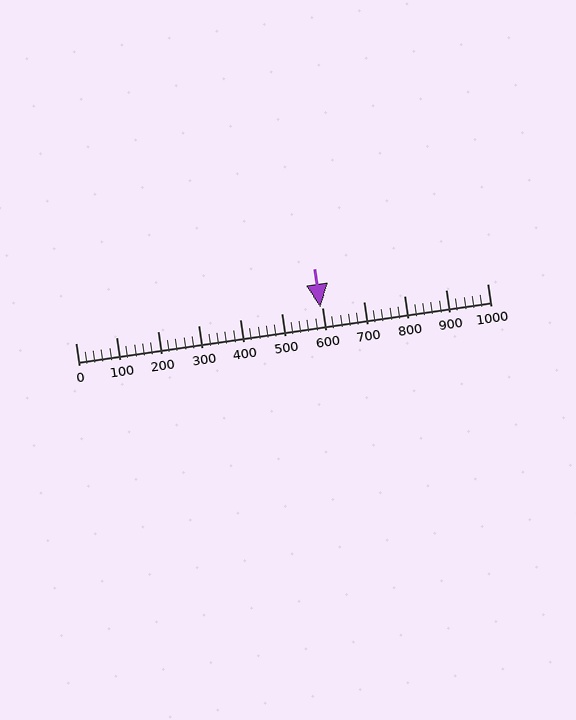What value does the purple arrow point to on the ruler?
The purple arrow points to approximately 595.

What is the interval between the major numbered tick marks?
The major tick marks are spaced 100 units apart.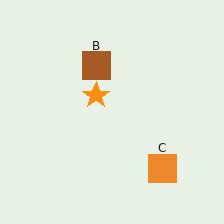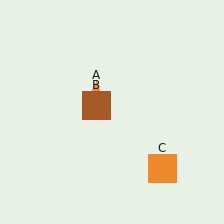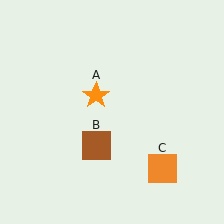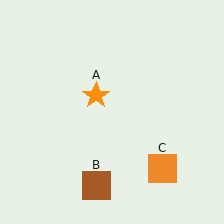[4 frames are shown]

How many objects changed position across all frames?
1 object changed position: brown square (object B).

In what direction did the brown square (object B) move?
The brown square (object B) moved down.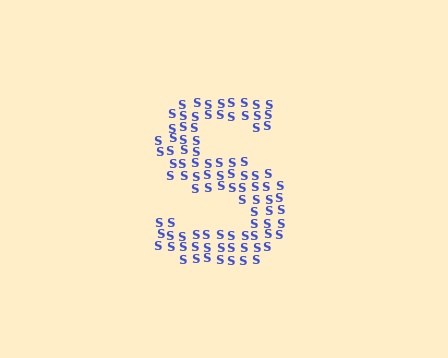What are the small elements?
The small elements are letter S's.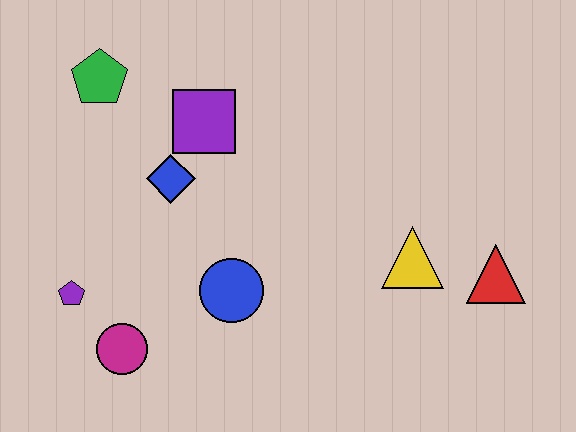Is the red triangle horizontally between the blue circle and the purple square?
No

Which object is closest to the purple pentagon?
The magenta circle is closest to the purple pentagon.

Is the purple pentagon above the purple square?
No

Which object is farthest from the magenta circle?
The red triangle is farthest from the magenta circle.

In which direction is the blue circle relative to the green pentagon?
The blue circle is below the green pentagon.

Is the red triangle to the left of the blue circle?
No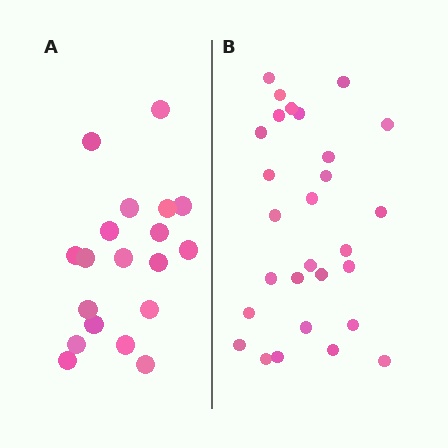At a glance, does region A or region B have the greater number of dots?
Region B (the right region) has more dots.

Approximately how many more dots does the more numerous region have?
Region B has roughly 8 or so more dots than region A.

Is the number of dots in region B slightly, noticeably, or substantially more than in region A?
Region B has substantially more. The ratio is roughly 1.5 to 1.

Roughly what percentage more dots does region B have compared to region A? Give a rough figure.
About 45% more.